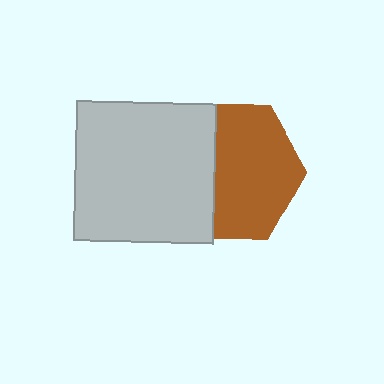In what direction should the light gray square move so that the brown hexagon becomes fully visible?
The light gray square should move left. That is the shortest direction to clear the overlap and leave the brown hexagon fully visible.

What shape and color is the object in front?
The object in front is a light gray square.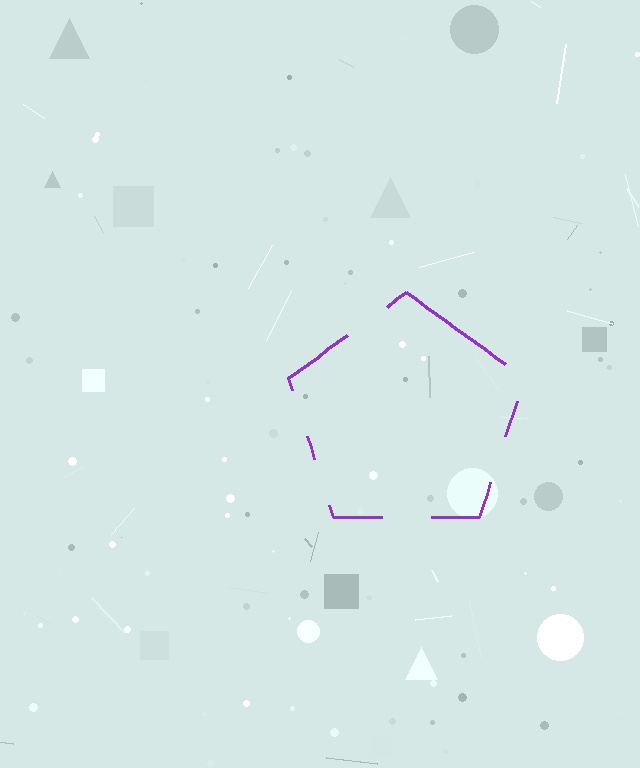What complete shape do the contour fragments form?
The contour fragments form a pentagon.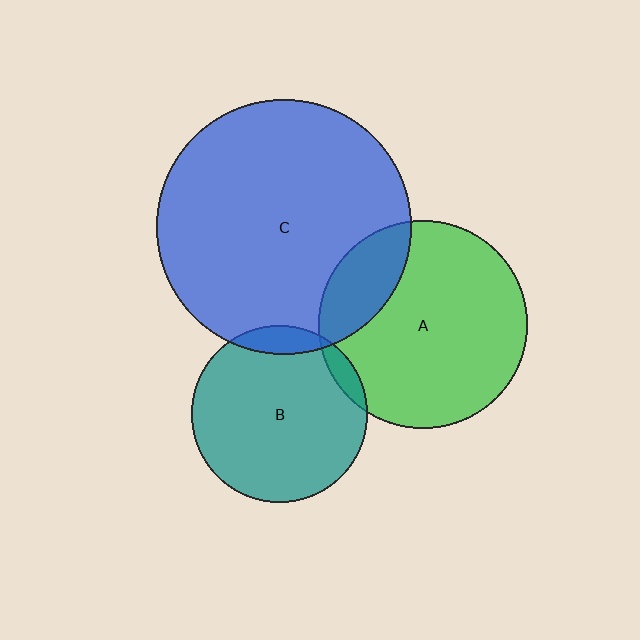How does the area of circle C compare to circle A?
Approximately 1.5 times.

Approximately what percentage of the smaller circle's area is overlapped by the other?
Approximately 10%.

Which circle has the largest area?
Circle C (blue).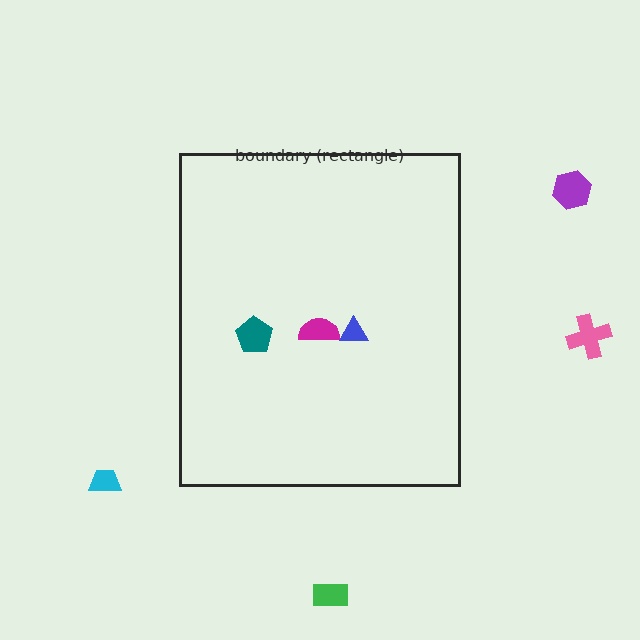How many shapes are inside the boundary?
3 inside, 4 outside.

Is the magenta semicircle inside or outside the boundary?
Inside.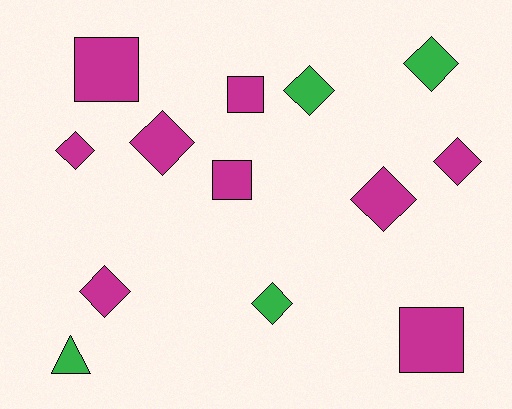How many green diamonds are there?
There are 3 green diamonds.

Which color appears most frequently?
Magenta, with 9 objects.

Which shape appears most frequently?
Diamond, with 8 objects.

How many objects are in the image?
There are 13 objects.